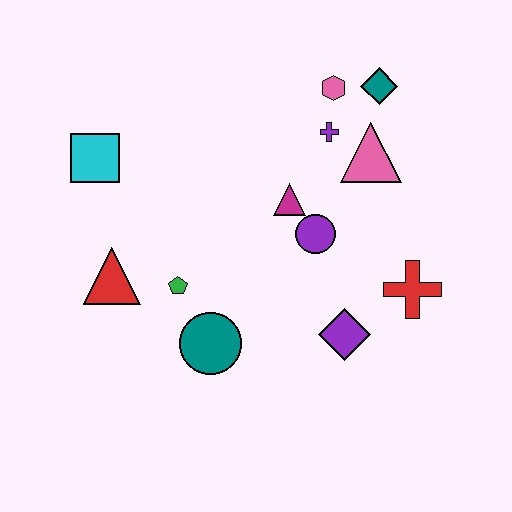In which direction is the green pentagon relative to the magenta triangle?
The green pentagon is to the left of the magenta triangle.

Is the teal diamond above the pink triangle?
Yes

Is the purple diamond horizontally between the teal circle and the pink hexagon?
No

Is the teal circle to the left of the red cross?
Yes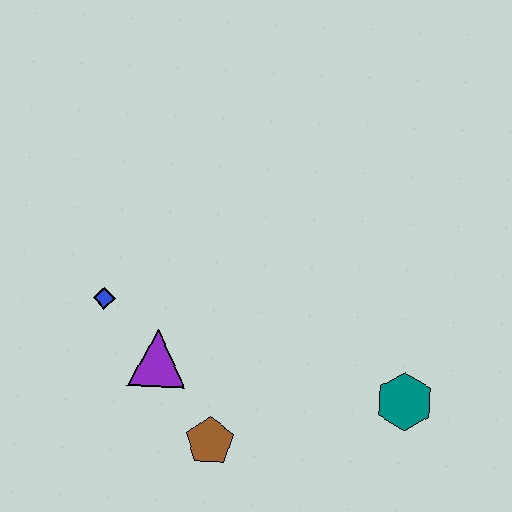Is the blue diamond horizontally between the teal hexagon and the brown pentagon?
No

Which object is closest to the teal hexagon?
The brown pentagon is closest to the teal hexagon.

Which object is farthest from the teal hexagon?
The blue diamond is farthest from the teal hexagon.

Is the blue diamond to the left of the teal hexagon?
Yes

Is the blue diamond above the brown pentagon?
Yes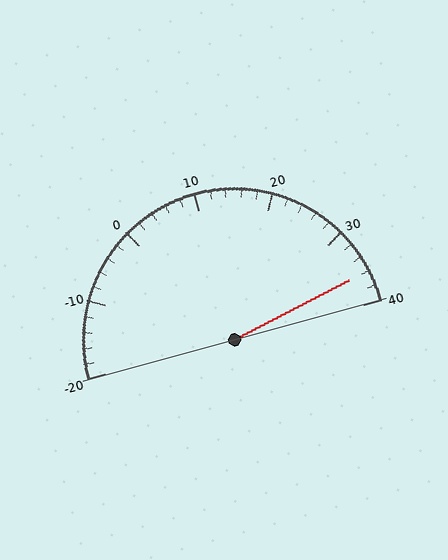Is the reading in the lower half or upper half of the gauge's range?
The reading is in the upper half of the range (-20 to 40).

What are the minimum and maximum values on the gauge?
The gauge ranges from -20 to 40.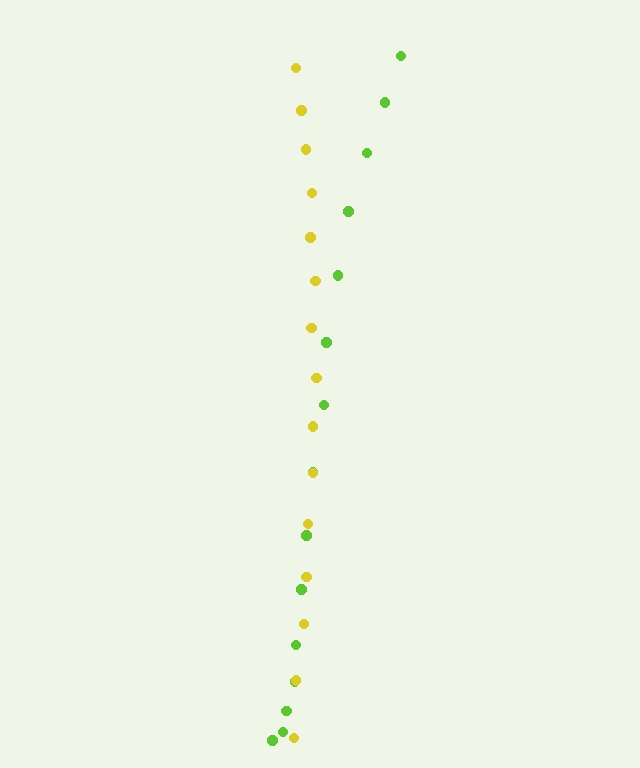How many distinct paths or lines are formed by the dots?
There are 2 distinct paths.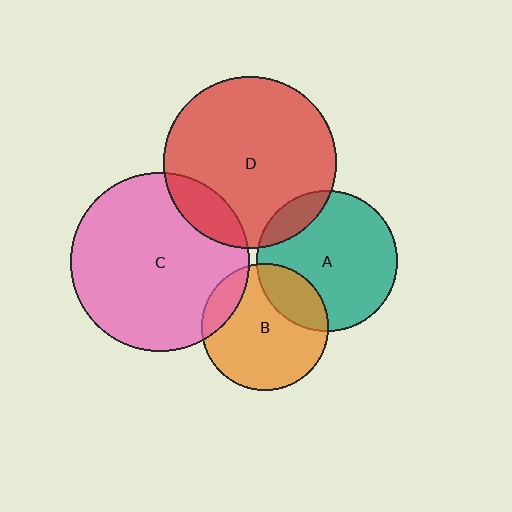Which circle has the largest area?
Circle C (pink).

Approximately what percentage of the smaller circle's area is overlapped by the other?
Approximately 15%.